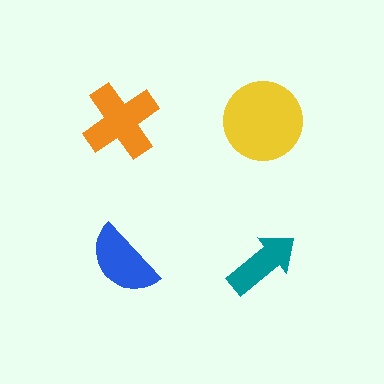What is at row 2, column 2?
A teal arrow.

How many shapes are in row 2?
2 shapes.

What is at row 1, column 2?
A yellow circle.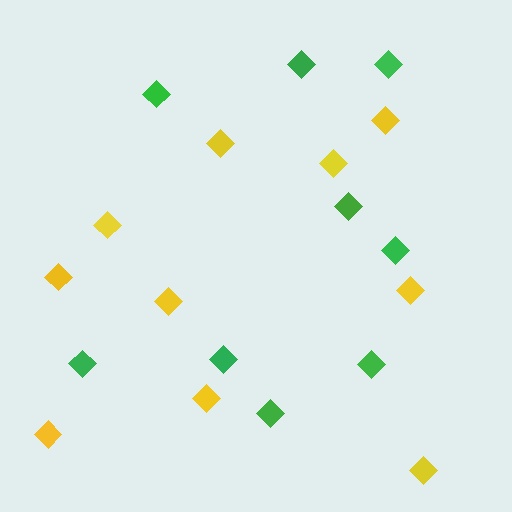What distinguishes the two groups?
There are 2 groups: one group of green diamonds (9) and one group of yellow diamonds (10).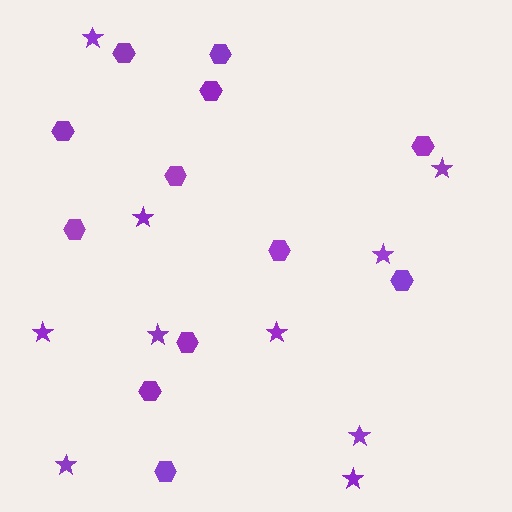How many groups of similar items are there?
There are 2 groups: one group of hexagons (12) and one group of stars (10).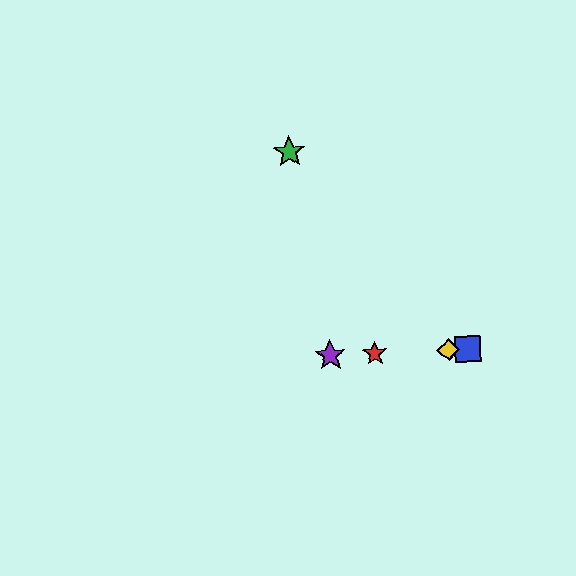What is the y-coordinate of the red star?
The red star is at y≈353.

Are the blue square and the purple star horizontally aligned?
Yes, both are at y≈349.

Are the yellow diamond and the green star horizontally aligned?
No, the yellow diamond is at y≈350 and the green star is at y≈152.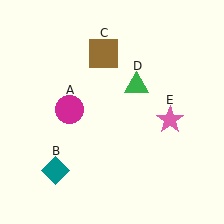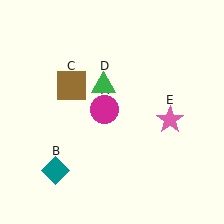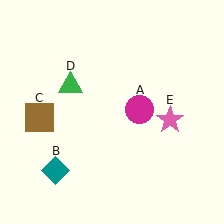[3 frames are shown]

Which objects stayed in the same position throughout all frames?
Teal diamond (object B) and pink star (object E) remained stationary.